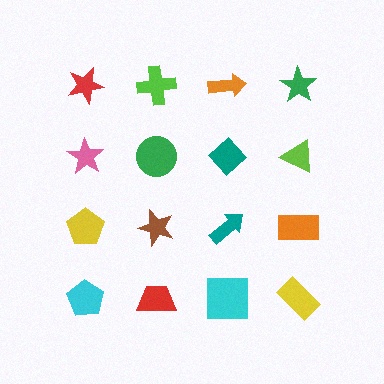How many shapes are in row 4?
4 shapes.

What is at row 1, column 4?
A green star.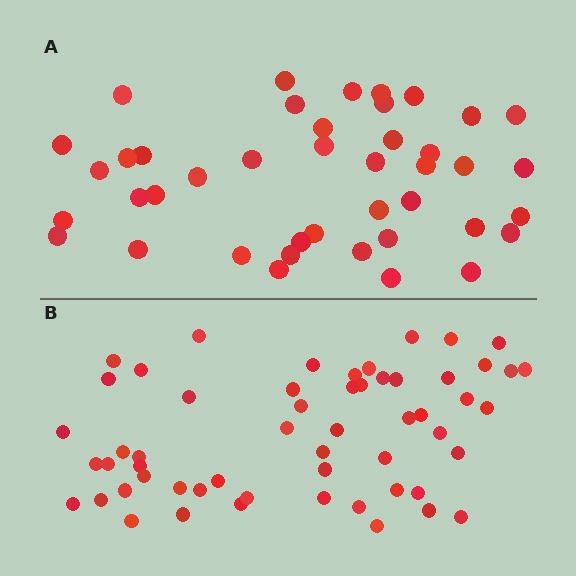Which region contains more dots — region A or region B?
Region B (the bottom region) has more dots.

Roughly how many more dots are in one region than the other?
Region B has approximately 15 more dots than region A.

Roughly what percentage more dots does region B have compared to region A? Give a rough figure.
About 35% more.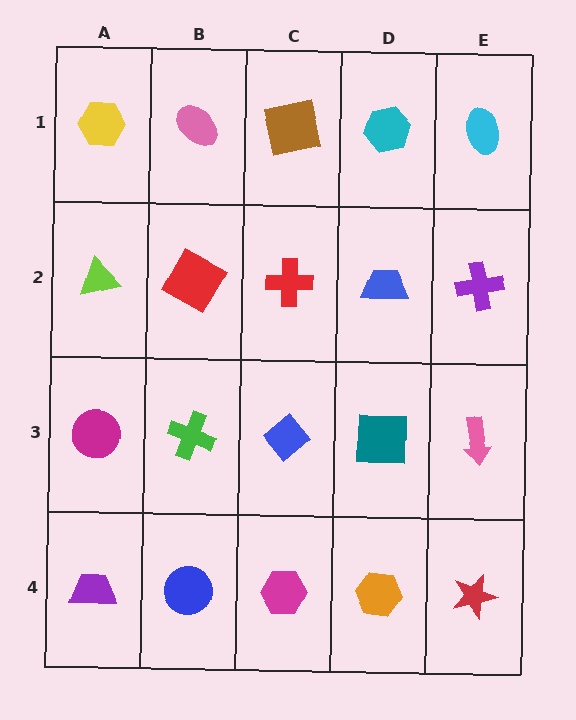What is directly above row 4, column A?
A magenta circle.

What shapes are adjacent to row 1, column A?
A lime triangle (row 2, column A), a pink ellipse (row 1, column B).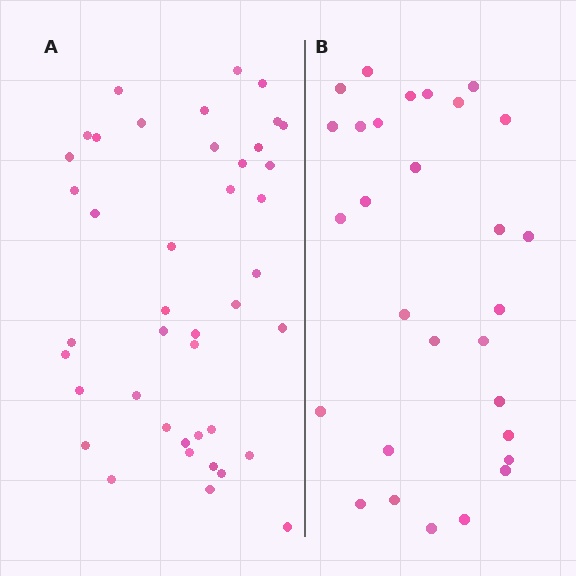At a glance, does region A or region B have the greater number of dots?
Region A (the left region) has more dots.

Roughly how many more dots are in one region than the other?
Region A has approximately 15 more dots than region B.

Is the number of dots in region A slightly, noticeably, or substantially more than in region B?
Region A has noticeably more, but not dramatically so. The ratio is roughly 1.4 to 1.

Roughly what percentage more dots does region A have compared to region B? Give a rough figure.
About 45% more.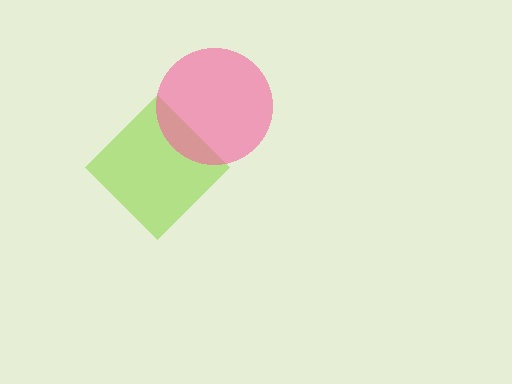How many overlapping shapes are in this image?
There are 2 overlapping shapes in the image.